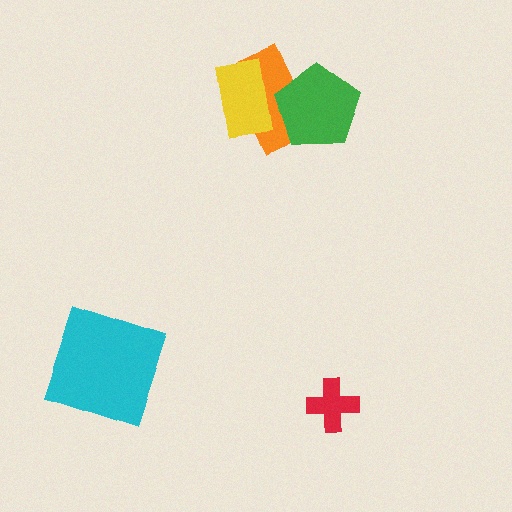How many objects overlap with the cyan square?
0 objects overlap with the cyan square.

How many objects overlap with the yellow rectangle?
1 object overlaps with the yellow rectangle.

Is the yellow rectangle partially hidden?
No, no other shape covers it.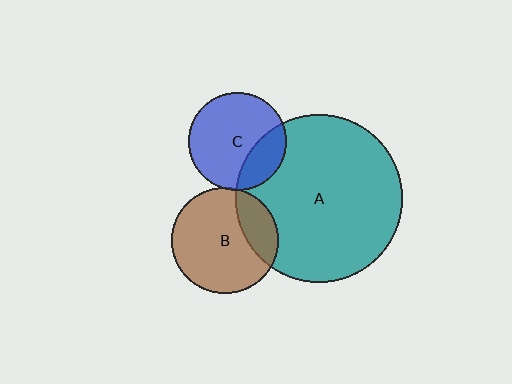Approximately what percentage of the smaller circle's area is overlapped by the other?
Approximately 5%.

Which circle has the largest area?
Circle A (teal).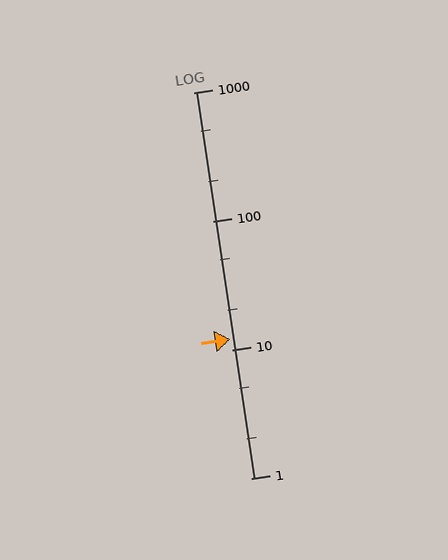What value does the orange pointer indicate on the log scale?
The pointer indicates approximately 12.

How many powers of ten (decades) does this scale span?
The scale spans 3 decades, from 1 to 1000.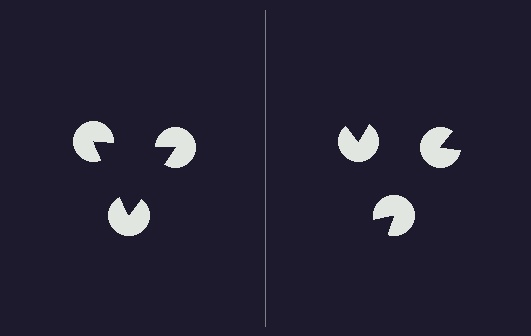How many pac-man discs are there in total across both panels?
6 — 3 on each side.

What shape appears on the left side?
An illusory triangle.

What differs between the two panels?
The pac-man discs are positioned identically on both sides; only the wedge orientations differ. On the left they align to a triangle; on the right they are misaligned.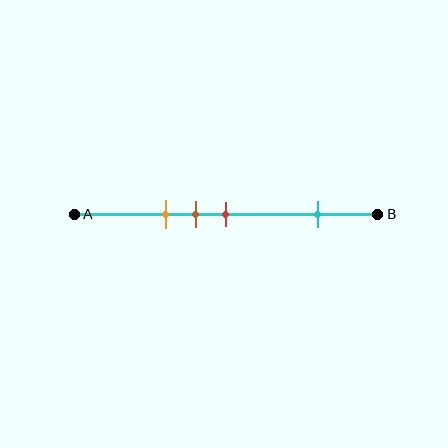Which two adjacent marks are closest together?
The brown and red marks are the closest adjacent pair.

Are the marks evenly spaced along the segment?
No, the marks are not evenly spaced.